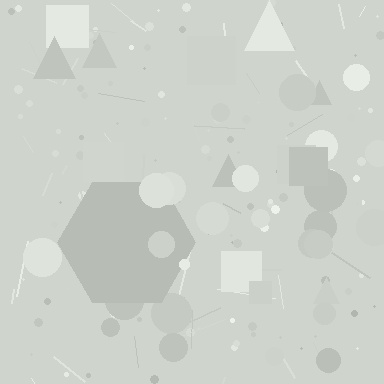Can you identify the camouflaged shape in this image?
The camouflaged shape is a hexagon.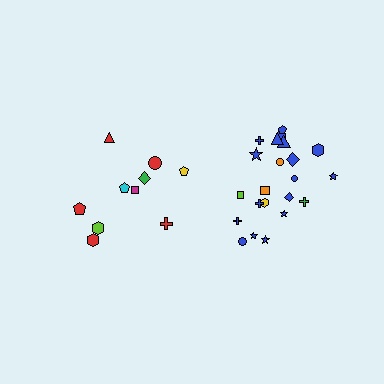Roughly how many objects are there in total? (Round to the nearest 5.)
Roughly 30 objects in total.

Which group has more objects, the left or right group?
The right group.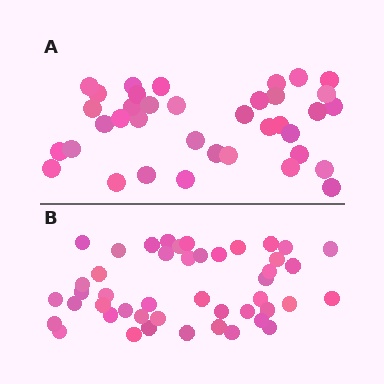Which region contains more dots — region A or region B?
Region B (the bottom region) has more dots.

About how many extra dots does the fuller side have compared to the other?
Region B has roughly 8 or so more dots than region A.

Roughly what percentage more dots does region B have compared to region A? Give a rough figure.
About 25% more.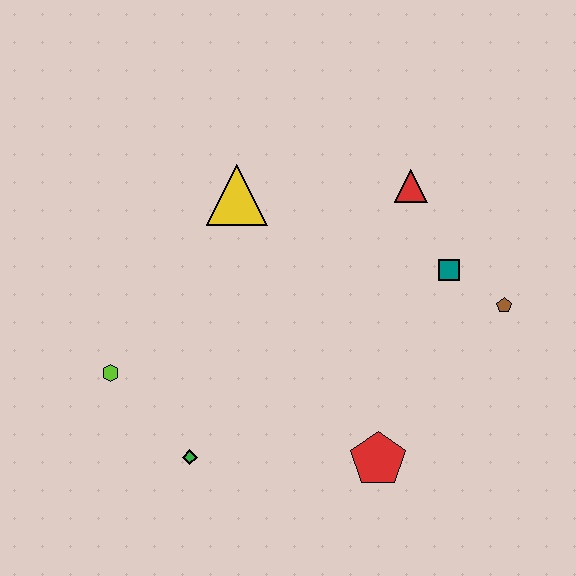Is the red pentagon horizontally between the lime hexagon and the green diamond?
No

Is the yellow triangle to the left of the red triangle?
Yes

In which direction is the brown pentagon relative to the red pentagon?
The brown pentagon is above the red pentagon.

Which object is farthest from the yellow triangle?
The red pentagon is farthest from the yellow triangle.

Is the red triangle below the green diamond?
No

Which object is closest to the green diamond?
The lime hexagon is closest to the green diamond.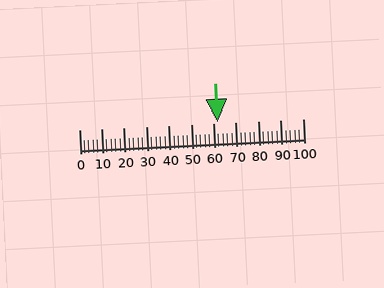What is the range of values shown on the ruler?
The ruler shows values from 0 to 100.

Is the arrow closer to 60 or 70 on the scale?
The arrow is closer to 60.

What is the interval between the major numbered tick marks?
The major tick marks are spaced 10 units apart.